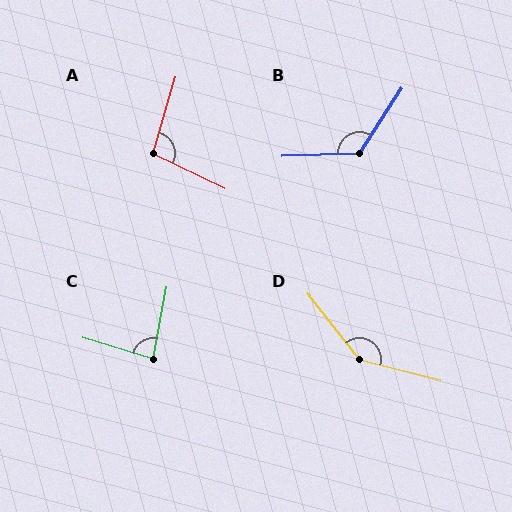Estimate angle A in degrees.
Approximately 100 degrees.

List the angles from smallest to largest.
C (83°), A (100°), B (125°), D (142°).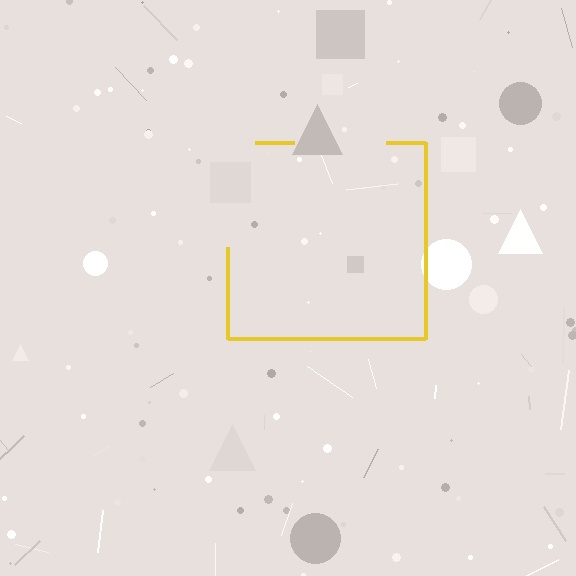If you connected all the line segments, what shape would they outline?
They would outline a square.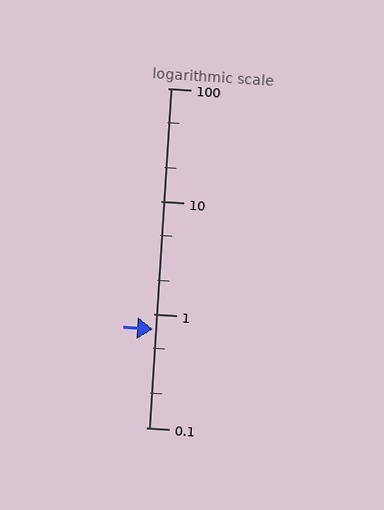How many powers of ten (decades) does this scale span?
The scale spans 3 decades, from 0.1 to 100.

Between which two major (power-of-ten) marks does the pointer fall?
The pointer is between 0.1 and 1.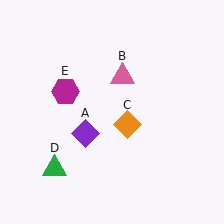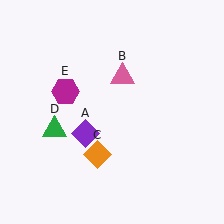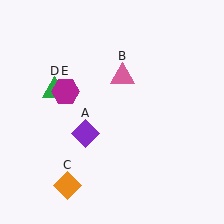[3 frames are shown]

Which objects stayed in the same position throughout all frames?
Purple diamond (object A) and pink triangle (object B) and magenta hexagon (object E) remained stationary.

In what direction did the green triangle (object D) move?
The green triangle (object D) moved up.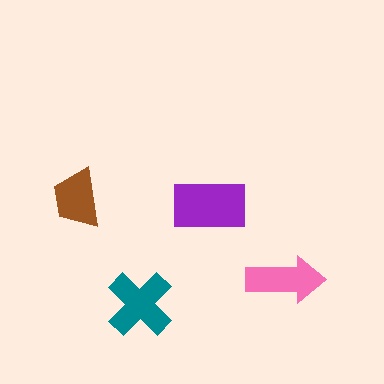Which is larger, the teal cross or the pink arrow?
The teal cross.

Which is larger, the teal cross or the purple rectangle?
The purple rectangle.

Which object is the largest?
The purple rectangle.